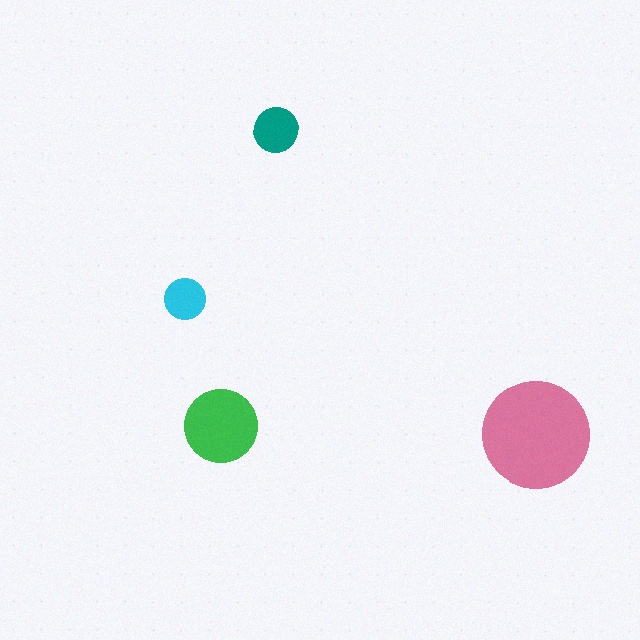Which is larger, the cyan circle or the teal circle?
The teal one.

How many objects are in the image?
There are 4 objects in the image.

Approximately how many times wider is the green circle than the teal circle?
About 1.5 times wider.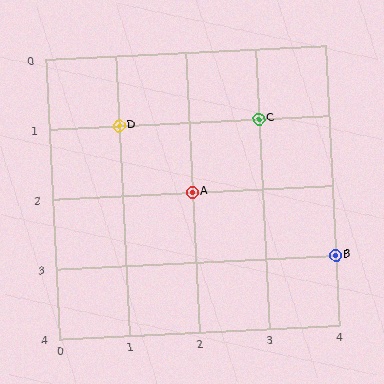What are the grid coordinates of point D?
Point D is at grid coordinates (1, 1).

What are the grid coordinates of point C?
Point C is at grid coordinates (3, 1).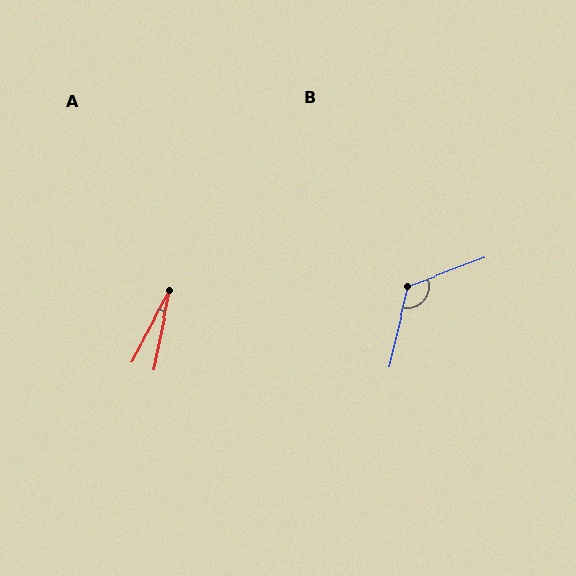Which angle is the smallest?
A, at approximately 17 degrees.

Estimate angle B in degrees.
Approximately 124 degrees.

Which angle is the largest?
B, at approximately 124 degrees.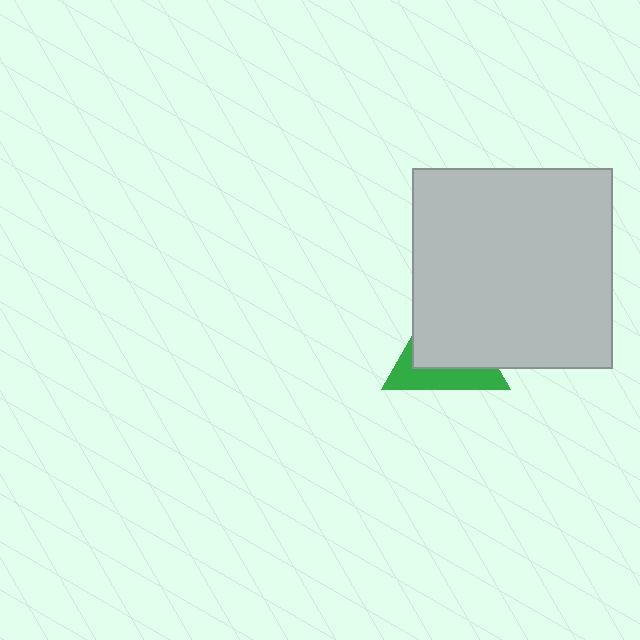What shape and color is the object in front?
The object in front is a light gray square.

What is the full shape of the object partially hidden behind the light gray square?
The partially hidden object is a green triangle.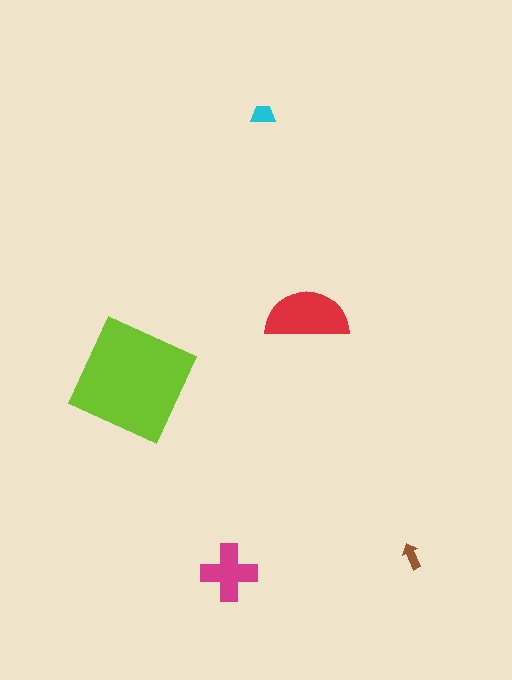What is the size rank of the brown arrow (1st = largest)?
5th.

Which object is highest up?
The cyan trapezoid is topmost.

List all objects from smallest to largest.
The brown arrow, the cyan trapezoid, the magenta cross, the red semicircle, the lime square.